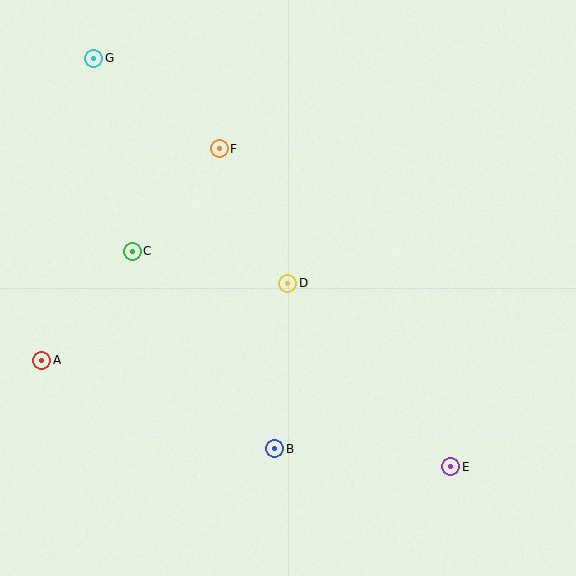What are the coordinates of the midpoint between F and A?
The midpoint between F and A is at (130, 255).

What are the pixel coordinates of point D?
Point D is at (288, 283).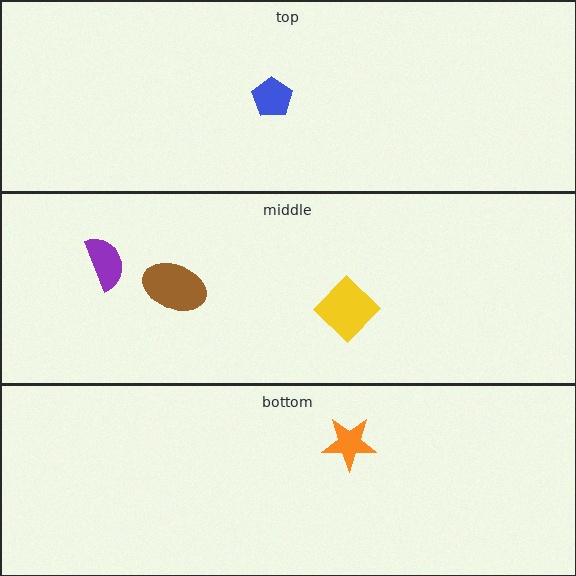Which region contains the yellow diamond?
The middle region.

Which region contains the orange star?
The bottom region.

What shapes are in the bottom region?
The orange star.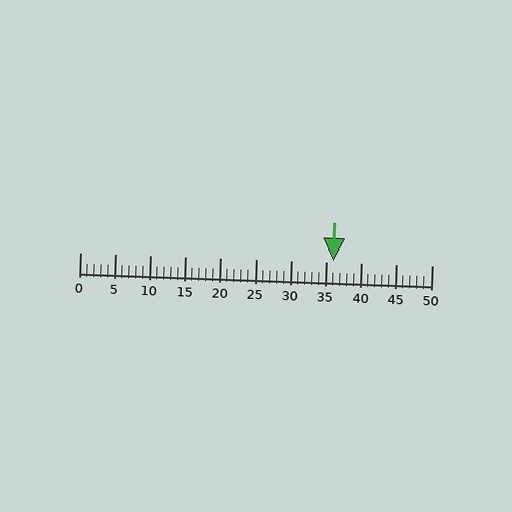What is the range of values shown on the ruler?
The ruler shows values from 0 to 50.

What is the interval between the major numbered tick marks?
The major tick marks are spaced 5 units apart.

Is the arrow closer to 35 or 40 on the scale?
The arrow is closer to 35.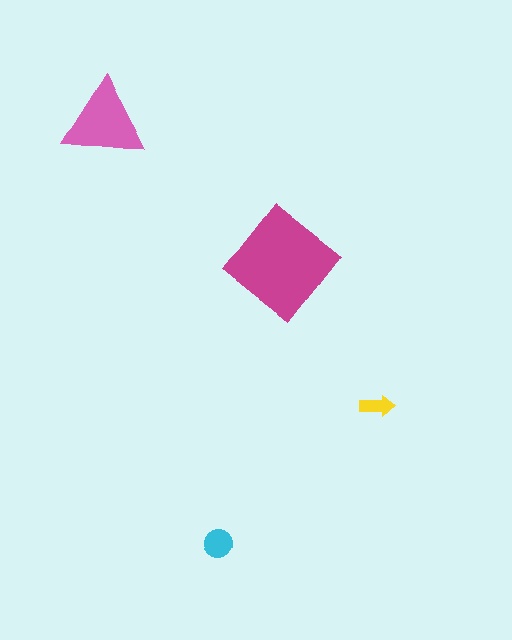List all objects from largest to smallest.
The magenta diamond, the pink triangle, the cyan circle, the yellow arrow.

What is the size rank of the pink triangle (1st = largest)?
2nd.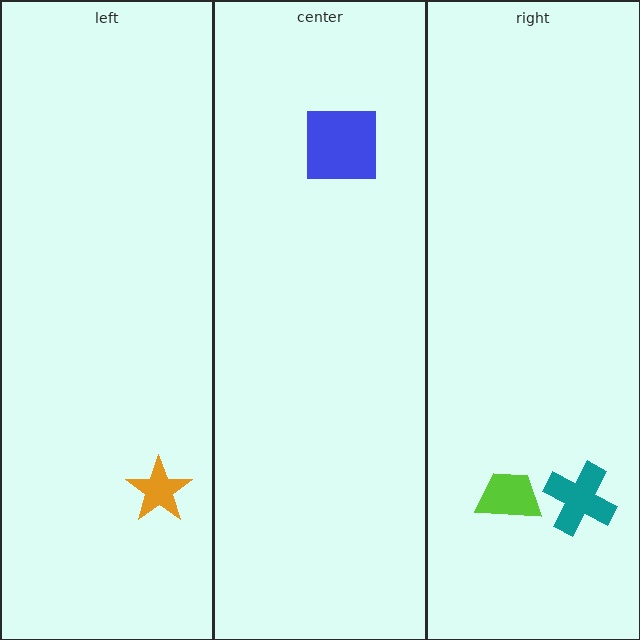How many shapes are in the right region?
2.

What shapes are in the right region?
The lime trapezoid, the teal cross.